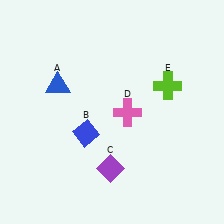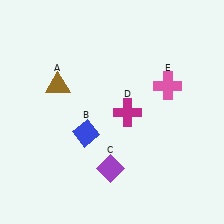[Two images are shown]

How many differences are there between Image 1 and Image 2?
There are 3 differences between the two images.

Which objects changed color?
A changed from blue to brown. D changed from pink to magenta. E changed from lime to pink.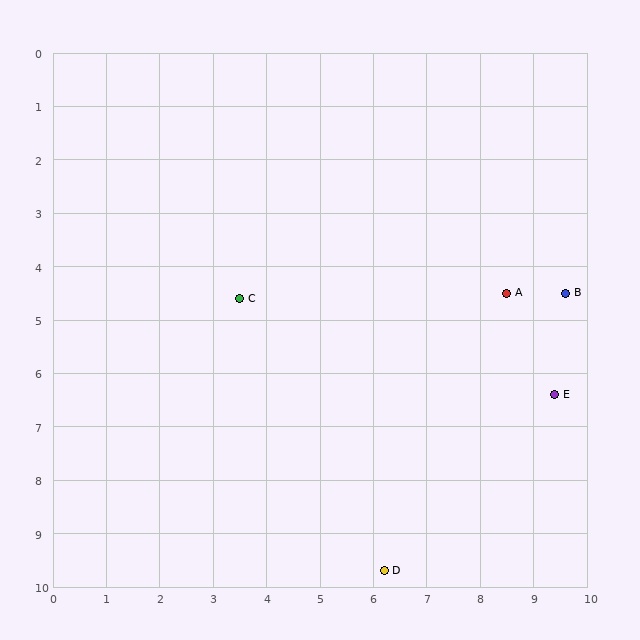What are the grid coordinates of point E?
Point E is at approximately (9.4, 6.4).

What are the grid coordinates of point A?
Point A is at approximately (8.5, 4.5).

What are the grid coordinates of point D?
Point D is at approximately (6.2, 9.7).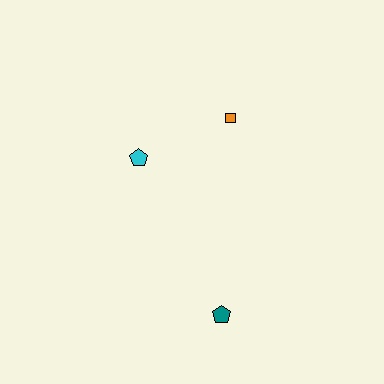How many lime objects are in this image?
There are no lime objects.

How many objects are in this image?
There are 3 objects.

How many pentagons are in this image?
There are 2 pentagons.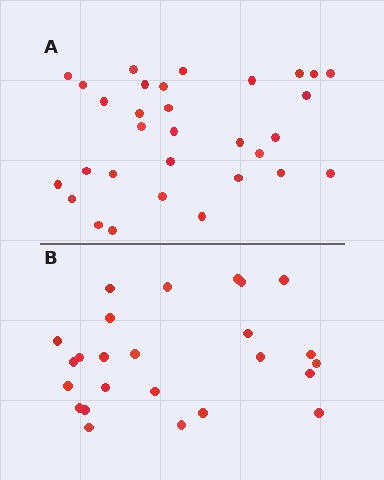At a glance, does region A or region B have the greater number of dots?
Region A (the top region) has more dots.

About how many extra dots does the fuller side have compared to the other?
Region A has about 6 more dots than region B.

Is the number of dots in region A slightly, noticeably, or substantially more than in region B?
Region A has only slightly more — the two regions are fairly close. The ratio is roughly 1.2 to 1.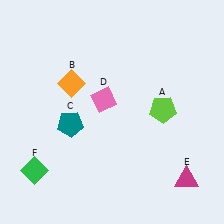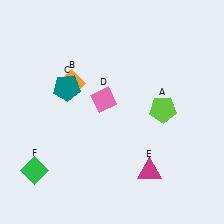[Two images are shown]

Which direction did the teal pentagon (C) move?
The teal pentagon (C) moved up.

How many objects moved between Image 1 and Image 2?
2 objects moved between the two images.